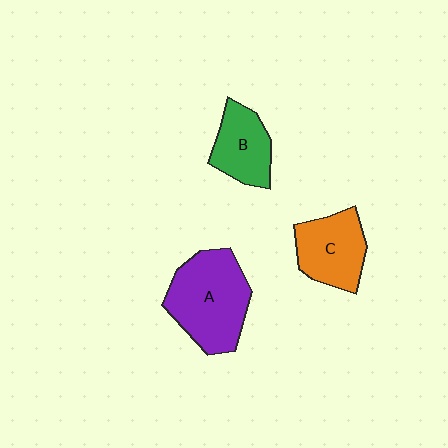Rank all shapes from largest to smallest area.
From largest to smallest: A (purple), C (orange), B (green).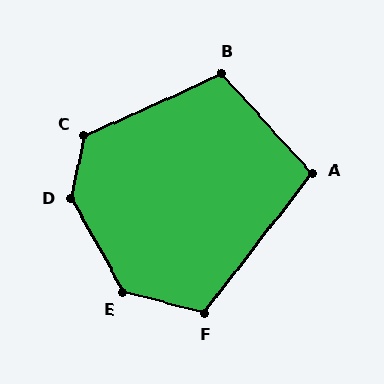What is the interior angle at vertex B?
Approximately 108 degrees (obtuse).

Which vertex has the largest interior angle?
D, at approximately 138 degrees.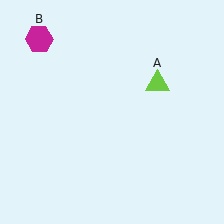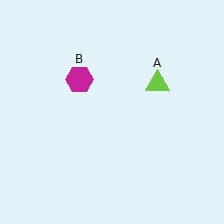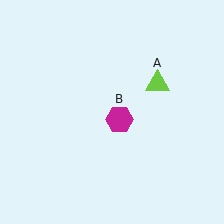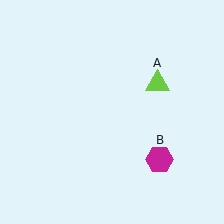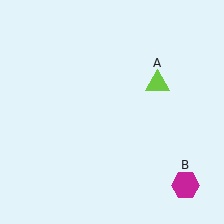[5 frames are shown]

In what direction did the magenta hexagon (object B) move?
The magenta hexagon (object B) moved down and to the right.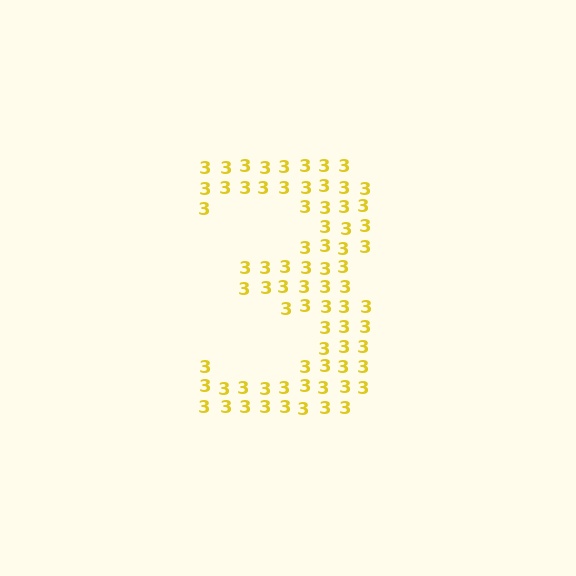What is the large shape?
The large shape is the digit 3.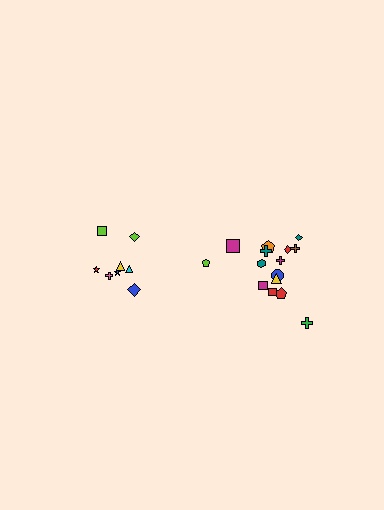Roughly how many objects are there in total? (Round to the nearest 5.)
Roughly 25 objects in total.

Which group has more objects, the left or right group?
The right group.